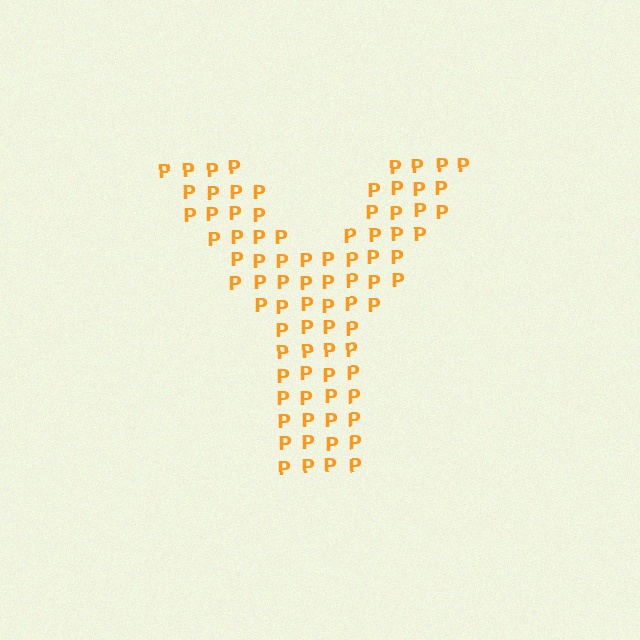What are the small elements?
The small elements are letter P's.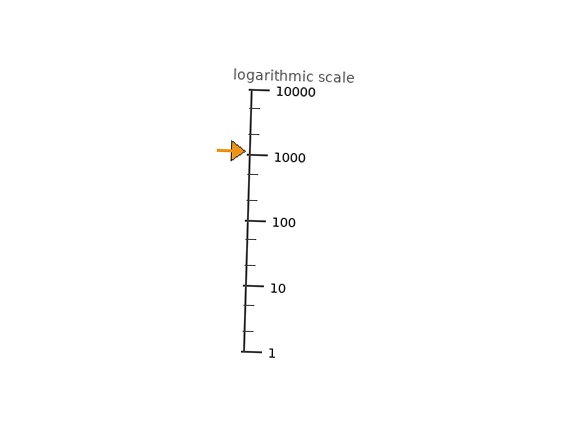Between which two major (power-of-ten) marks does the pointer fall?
The pointer is between 1000 and 10000.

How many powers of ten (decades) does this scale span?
The scale spans 4 decades, from 1 to 10000.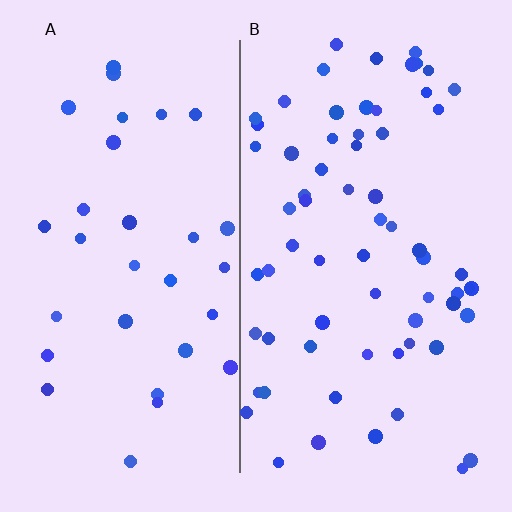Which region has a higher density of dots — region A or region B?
B (the right).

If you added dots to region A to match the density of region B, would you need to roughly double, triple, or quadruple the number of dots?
Approximately double.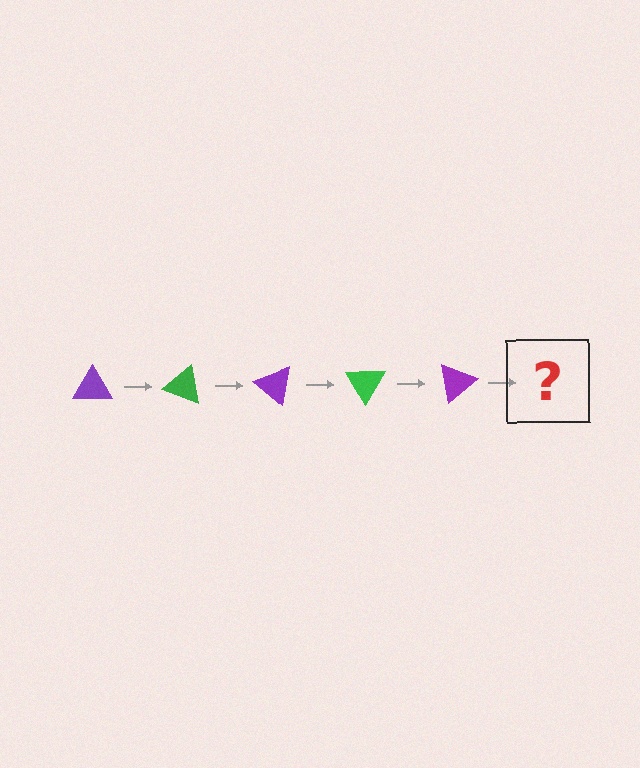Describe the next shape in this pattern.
It should be a green triangle, rotated 100 degrees from the start.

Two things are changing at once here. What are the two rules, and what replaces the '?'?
The two rules are that it rotates 20 degrees each step and the color cycles through purple and green. The '?' should be a green triangle, rotated 100 degrees from the start.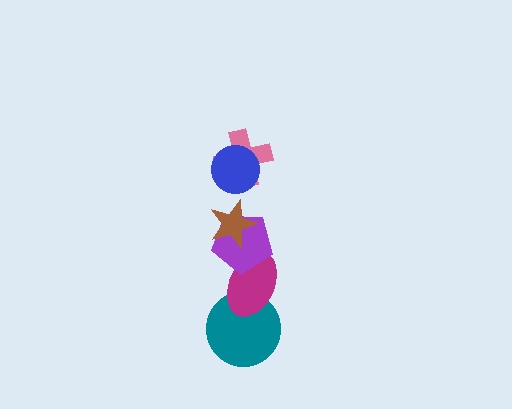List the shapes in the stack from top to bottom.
From top to bottom: the blue circle, the pink cross, the brown star, the purple pentagon, the magenta ellipse, the teal circle.